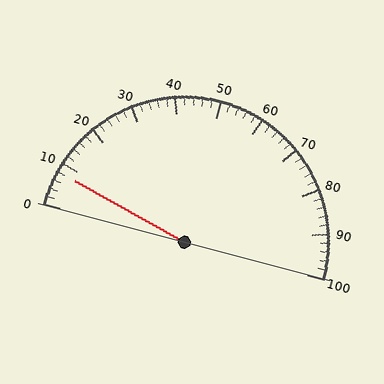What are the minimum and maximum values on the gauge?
The gauge ranges from 0 to 100.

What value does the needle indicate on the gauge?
The needle indicates approximately 8.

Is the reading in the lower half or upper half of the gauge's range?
The reading is in the lower half of the range (0 to 100).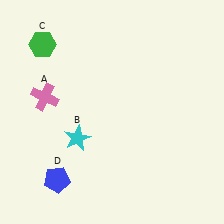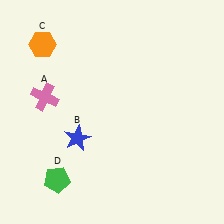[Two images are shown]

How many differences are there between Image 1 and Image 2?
There are 3 differences between the two images.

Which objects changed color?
B changed from cyan to blue. C changed from green to orange. D changed from blue to green.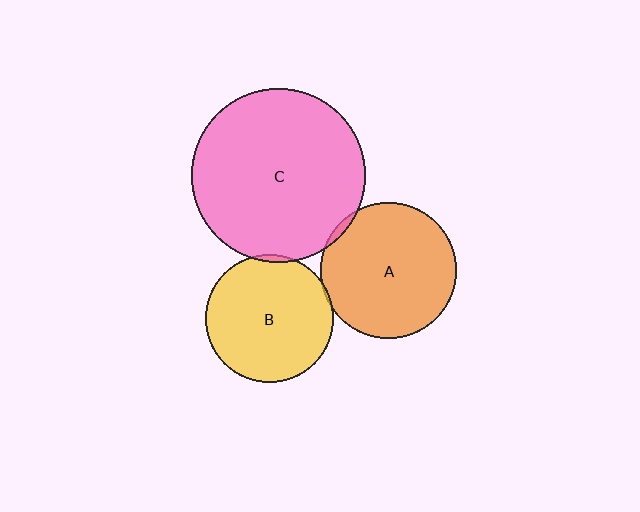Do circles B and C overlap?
Yes.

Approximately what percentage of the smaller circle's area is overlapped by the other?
Approximately 5%.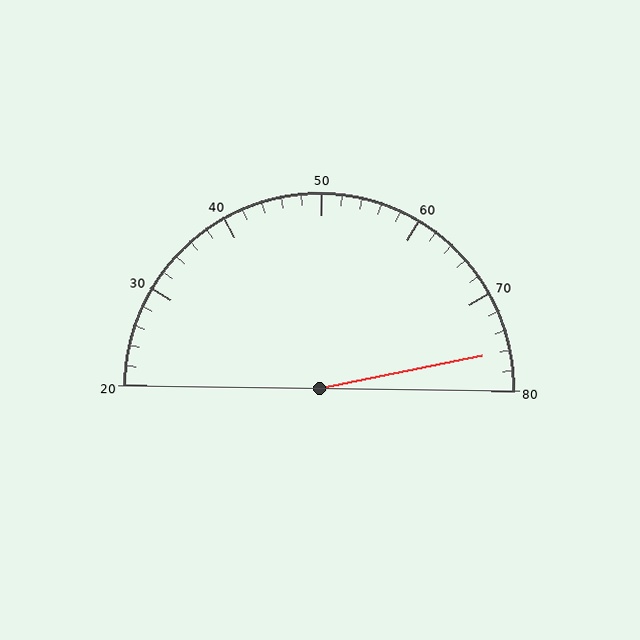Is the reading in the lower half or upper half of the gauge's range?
The reading is in the upper half of the range (20 to 80).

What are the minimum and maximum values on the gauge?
The gauge ranges from 20 to 80.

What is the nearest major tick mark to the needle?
The nearest major tick mark is 80.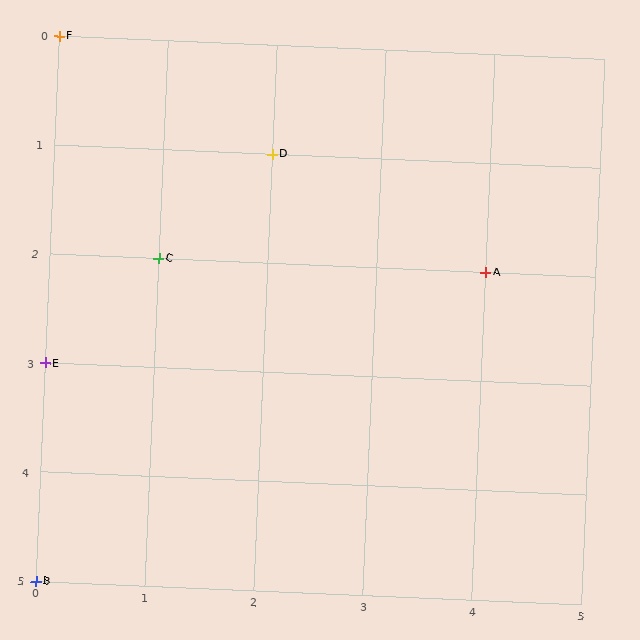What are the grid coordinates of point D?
Point D is at grid coordinates (2, 1).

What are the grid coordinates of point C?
Point C is at grid coordinates (1, 2).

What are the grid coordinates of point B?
Point B is at grid coordinates (0, 5).